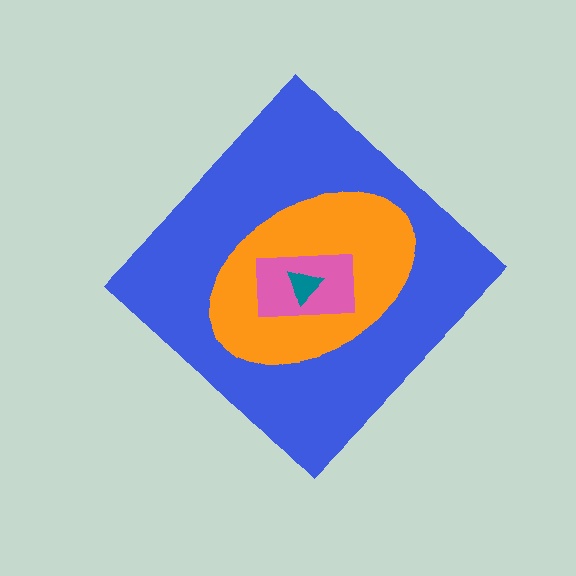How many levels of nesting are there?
4.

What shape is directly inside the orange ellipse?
The pink rectangle.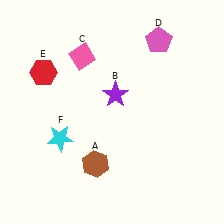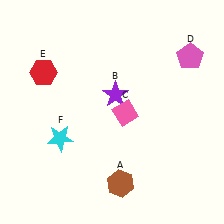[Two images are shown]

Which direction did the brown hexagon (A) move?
The brown hexagon (A) moved right.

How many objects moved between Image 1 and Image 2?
3 objects moved between the two images.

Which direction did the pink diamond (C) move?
The pink diamond (C) moved down.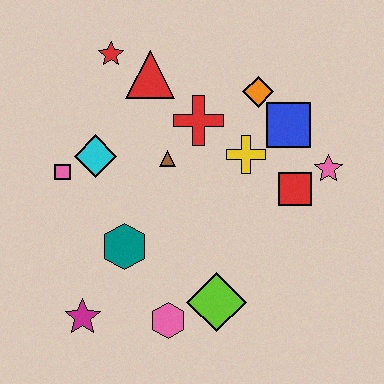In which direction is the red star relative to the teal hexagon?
The red star is above the teal hexagon.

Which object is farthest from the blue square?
The magenta star is farthest from the blue square.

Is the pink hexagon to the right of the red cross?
No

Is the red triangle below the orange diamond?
No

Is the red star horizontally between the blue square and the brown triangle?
No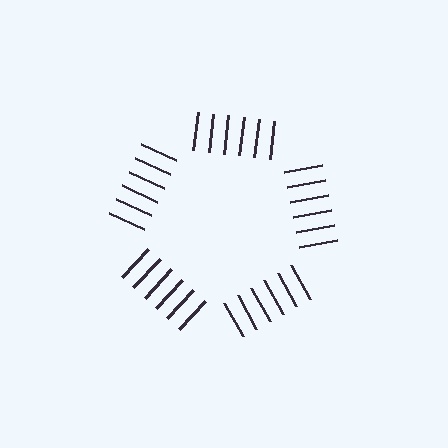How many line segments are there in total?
30 — 6 along each of the 5 edges.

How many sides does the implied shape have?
5 sides — the line-ends trace a pentagon.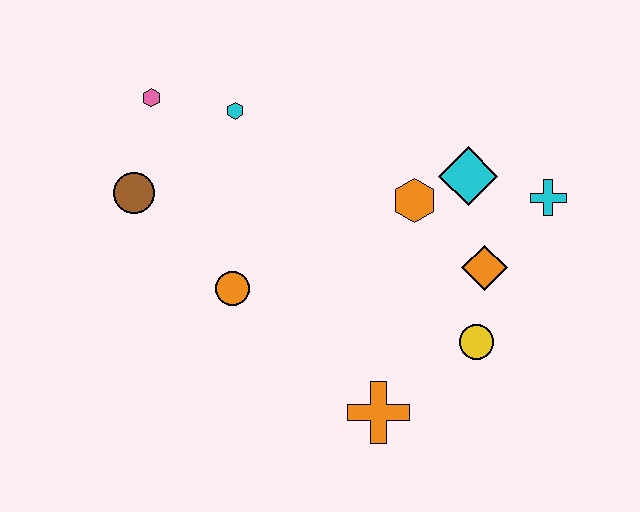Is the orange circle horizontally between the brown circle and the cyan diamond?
Yes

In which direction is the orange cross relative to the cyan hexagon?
The orange cross is below the cyan hexagon.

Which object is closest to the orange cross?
The yellow circle is closest to the orange cross.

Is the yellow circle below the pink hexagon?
Yes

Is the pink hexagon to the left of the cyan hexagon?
Yes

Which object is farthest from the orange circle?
The cyan cross is farthest from the orange circle.